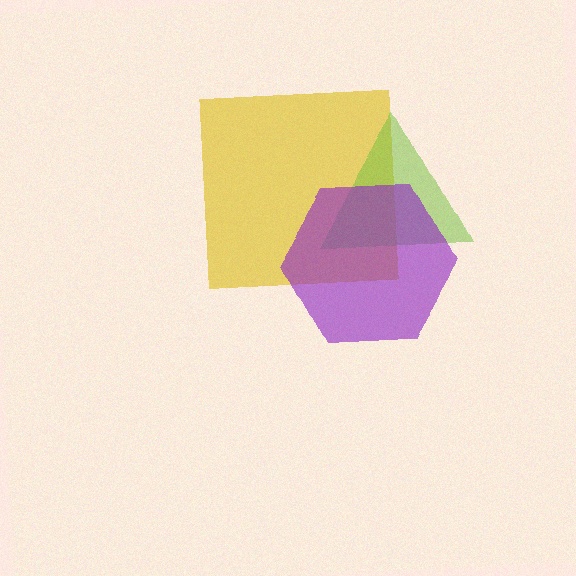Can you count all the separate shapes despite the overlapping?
Yes, there are 3 separate shapes.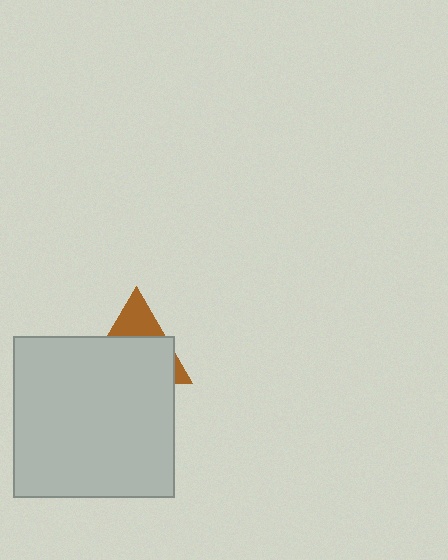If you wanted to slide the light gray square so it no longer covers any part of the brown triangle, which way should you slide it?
Slide it down — that is the most direct way to separate the two shapes.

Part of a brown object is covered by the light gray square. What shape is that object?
It is a triangle.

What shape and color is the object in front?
The object in front is a light gray square.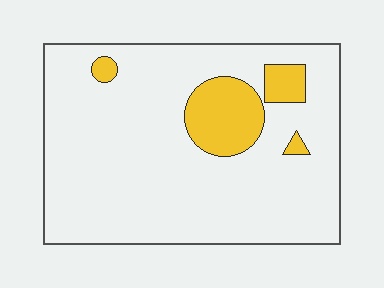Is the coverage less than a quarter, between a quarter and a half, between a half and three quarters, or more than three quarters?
Less than a quarter.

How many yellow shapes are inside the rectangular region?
4.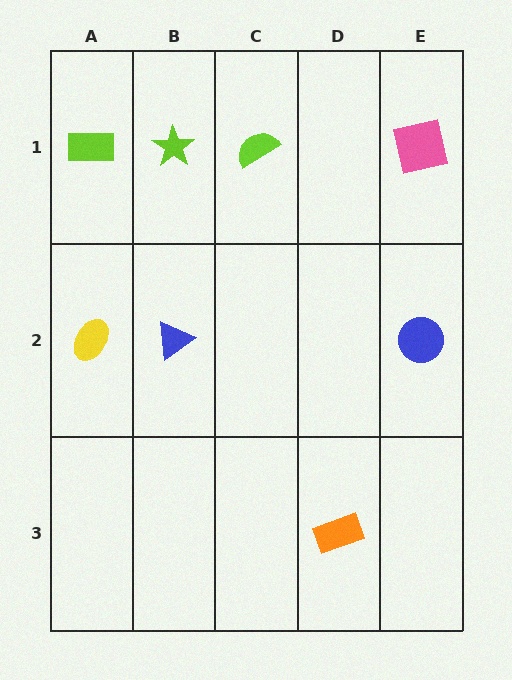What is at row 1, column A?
A lime rectangle.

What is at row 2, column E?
A blue circle.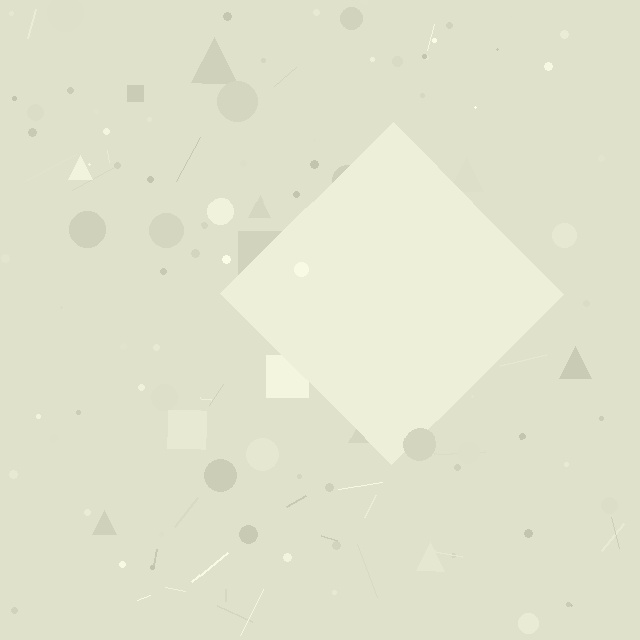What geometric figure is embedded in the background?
A diamond is embedded in the background.